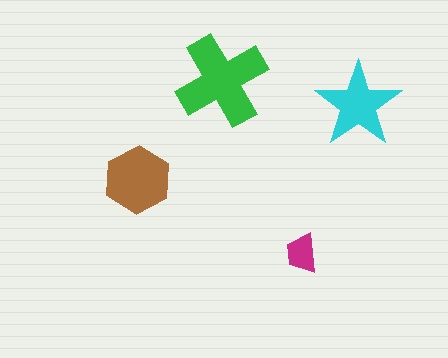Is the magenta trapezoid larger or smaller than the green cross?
Smaller.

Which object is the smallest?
The magenta trapezoid.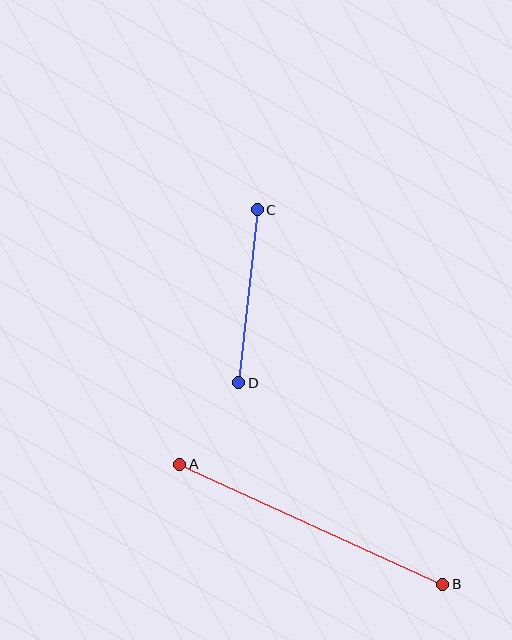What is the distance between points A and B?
The distance is approximately 289 pixels.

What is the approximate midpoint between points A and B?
The midpoint is at approximately (311, 524) pixels.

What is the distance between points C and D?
The distance is approximately 174 pixels.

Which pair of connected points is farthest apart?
Points A and B are farthest apart.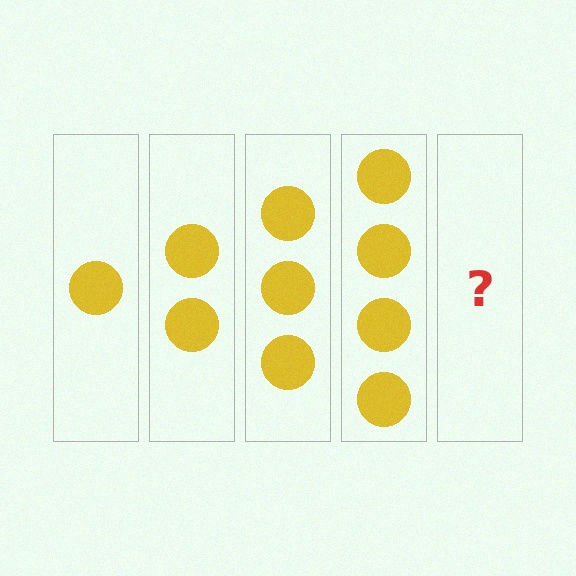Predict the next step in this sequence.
The next step is 5 circles.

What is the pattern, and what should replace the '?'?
The pattern is that each step adds one more circle. The '?' should be 5 circles.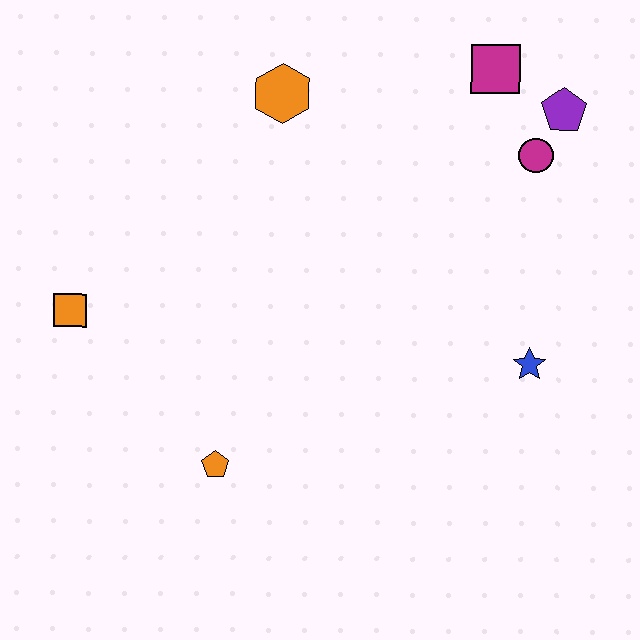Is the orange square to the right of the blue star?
No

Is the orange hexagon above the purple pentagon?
Yes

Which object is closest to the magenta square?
The purple pentagon is closest to the magenta square.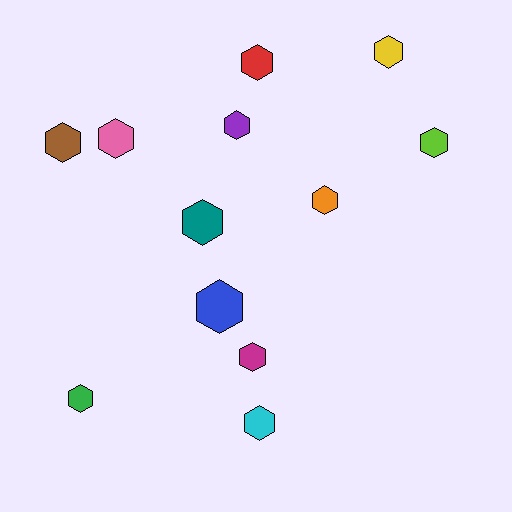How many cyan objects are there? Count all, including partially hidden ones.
There is 1 cyan object.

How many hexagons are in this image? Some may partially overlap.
There are 12 hexagons.